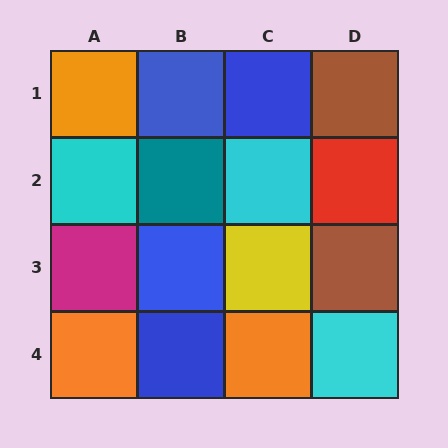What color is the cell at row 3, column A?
Magenta.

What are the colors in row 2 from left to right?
Cyan, teal, cyan, red.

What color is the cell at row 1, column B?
Blue.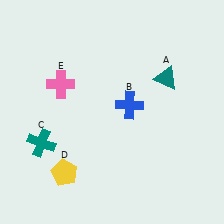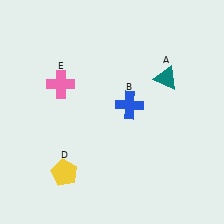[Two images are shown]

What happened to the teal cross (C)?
The teal cross (C) was removed in Image 2. It was in the bottom-left area of Image 1.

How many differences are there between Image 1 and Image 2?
There is 1 difference between the two images.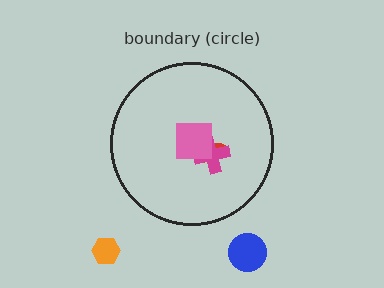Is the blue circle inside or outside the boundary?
Outside.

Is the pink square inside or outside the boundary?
Inside.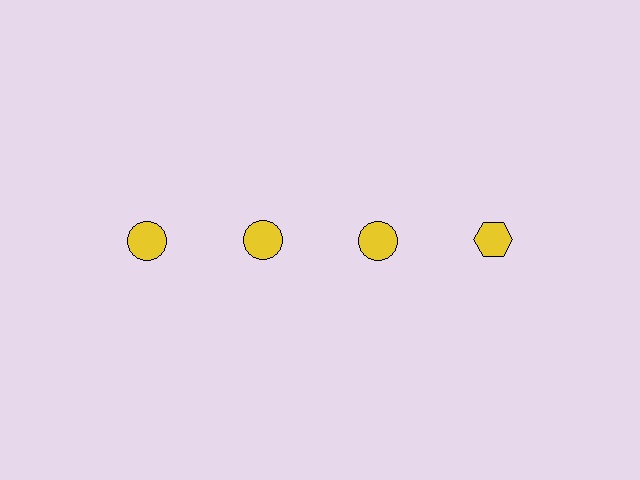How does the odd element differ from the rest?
It has a different shape: hexagon instead of circle.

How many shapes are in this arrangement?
There are 4 shapes arranged in a grid pattern.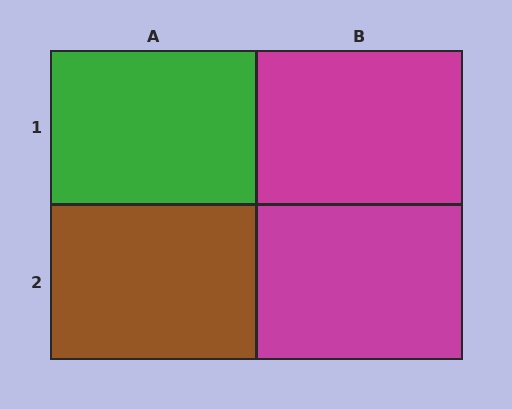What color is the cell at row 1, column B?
Magenta.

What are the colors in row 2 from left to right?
Brown, magenta.